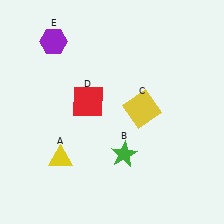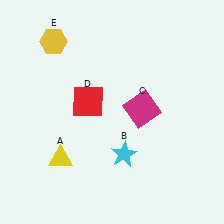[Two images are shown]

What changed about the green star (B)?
In Image 1, B is green. In Image 2, it changed to cyan.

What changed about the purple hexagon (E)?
In Image 1, E is purple. In Image 2, it changed to yellow.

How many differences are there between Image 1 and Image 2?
There are 3 differences between the two images.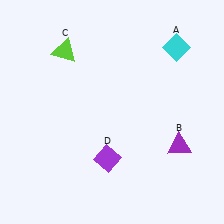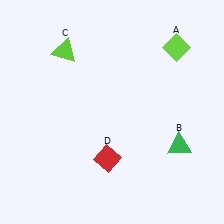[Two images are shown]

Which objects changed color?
A changed from cyan to lime. B changed from purple to green. D changed from purple to red.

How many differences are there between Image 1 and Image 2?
There are 3 differences between the two images.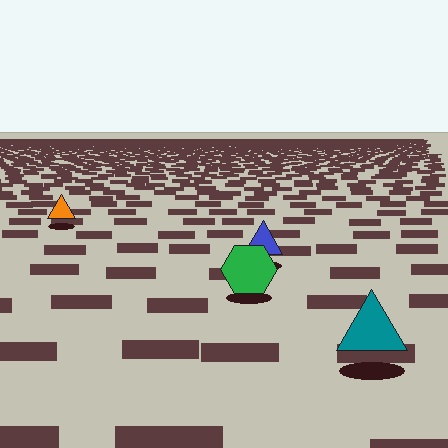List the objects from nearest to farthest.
From nearest to farthest: the teal triangle, the green hexagon, the blue triangle, the orange triangle.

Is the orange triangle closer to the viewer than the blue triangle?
No. The blue triangle is closer — you can tell from the texture gradient: the ground texture is coarser near it.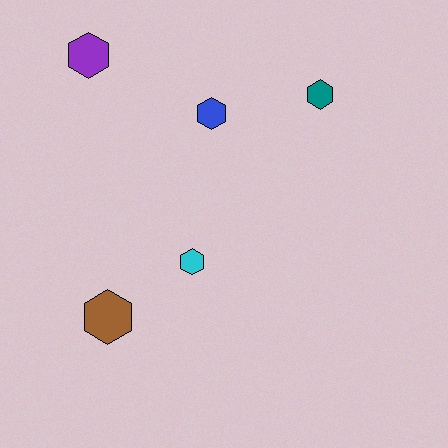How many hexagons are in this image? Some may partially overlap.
There are 5 hexagons.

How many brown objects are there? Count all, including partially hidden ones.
There is 1 brown object.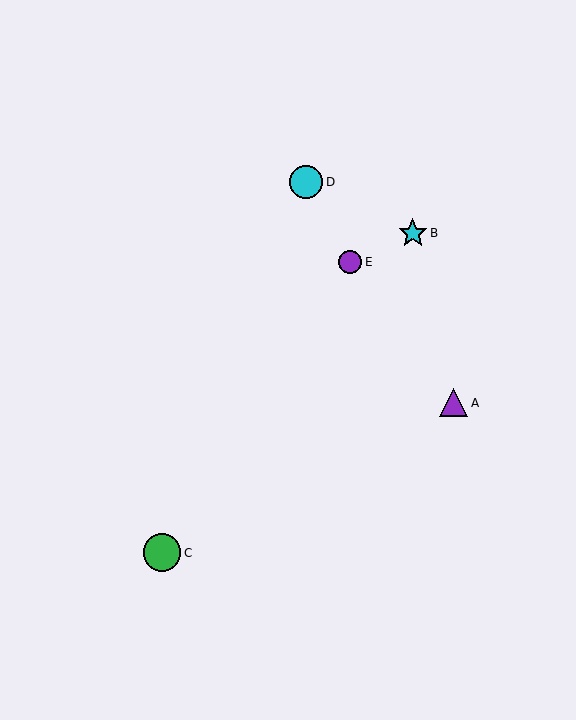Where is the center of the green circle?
The center of the green circle is at (162, 553).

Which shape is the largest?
The green circle (labeled C) is the largest.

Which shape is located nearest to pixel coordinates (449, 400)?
The purple triangle (labeled A) at (454, 403) is nearest to that location.